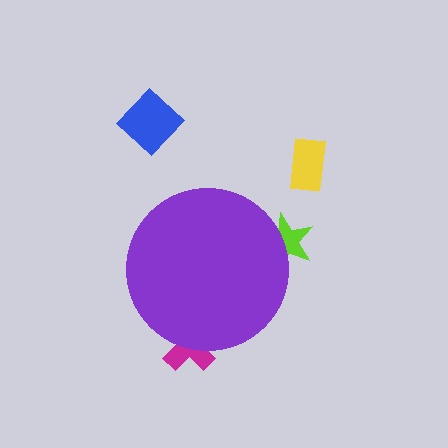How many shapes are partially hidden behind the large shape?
2 shapes are partially hidden.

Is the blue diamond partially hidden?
No, the blue diamond is fully visible.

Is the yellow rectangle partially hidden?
No, the yellow rectangle is fully visible.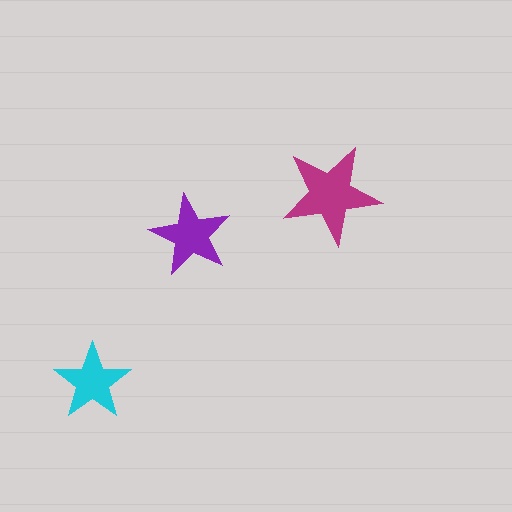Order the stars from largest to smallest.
the magenta one, the purple one, the cyan one.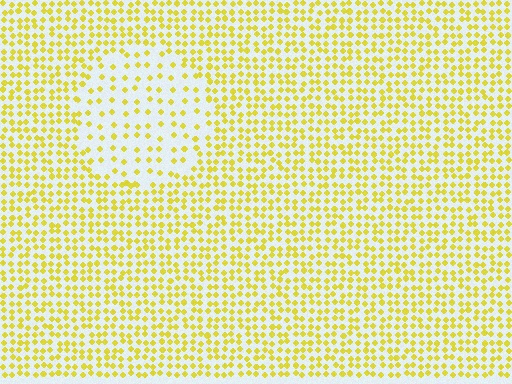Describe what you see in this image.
The image contains small yellow elements arranged at two different densities. A circle-shaped region is visible where the elements are less densely packed than the surrounding area.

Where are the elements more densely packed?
The elements are more densely packed outside the circle boundary.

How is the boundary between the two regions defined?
The boundary is defined by a change in element density (approximately 2.3x ratio). All elements are the same color, size, and shape.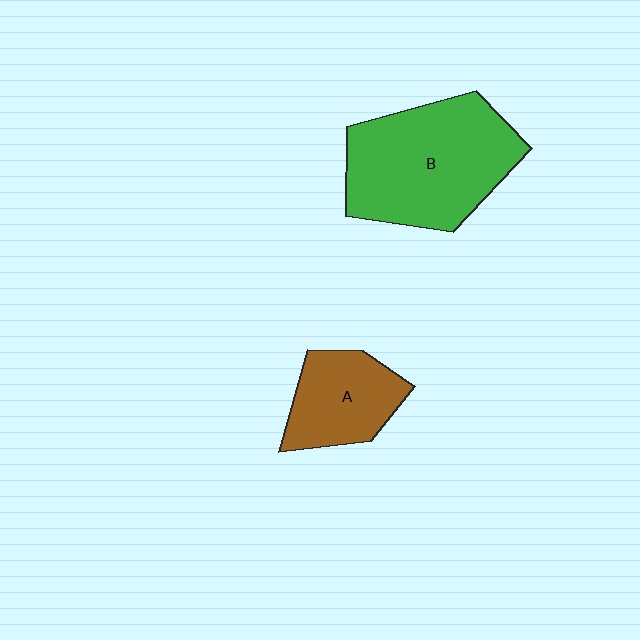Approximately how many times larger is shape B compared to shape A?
Approximately 2.0 times.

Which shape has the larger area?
Shape B (green).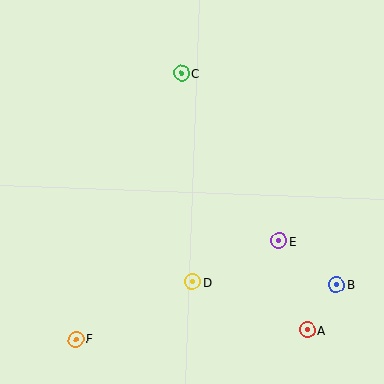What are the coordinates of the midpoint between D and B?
The midpoint between D and B is at (264, 283).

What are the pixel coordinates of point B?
Point B is at (336, 285).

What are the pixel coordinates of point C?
Point C is at (182, 73).